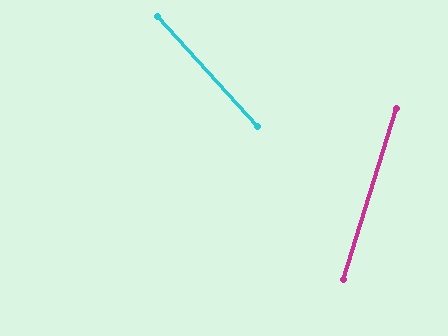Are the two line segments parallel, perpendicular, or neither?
Neither parallel nor perpendicular — they differ by about 59°.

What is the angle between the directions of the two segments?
Approximately 59 degrees.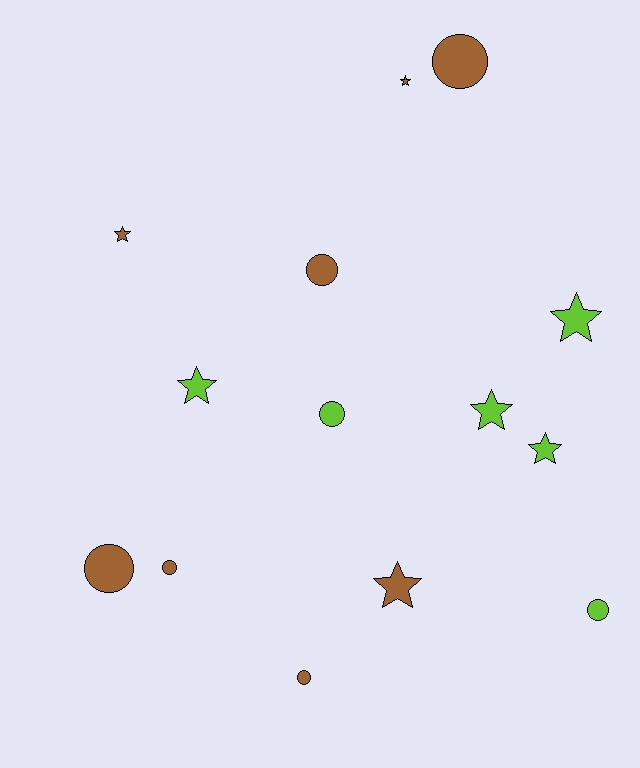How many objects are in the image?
There are 14 objects.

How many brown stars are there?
There are 3 brown stars.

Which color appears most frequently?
Brown, with 8 objects.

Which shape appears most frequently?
Star, with 7 objects.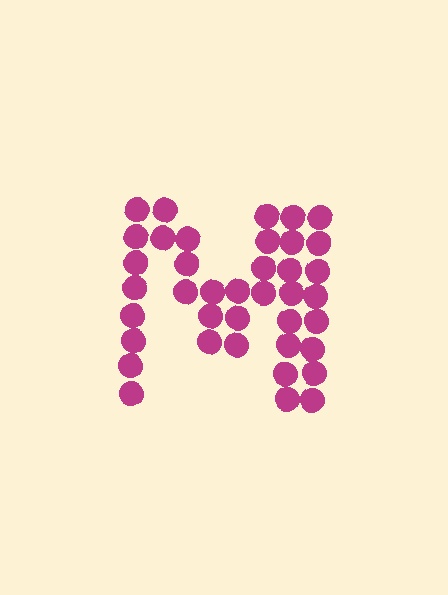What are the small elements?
The small elements are circles.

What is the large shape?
The large shape is the letter M.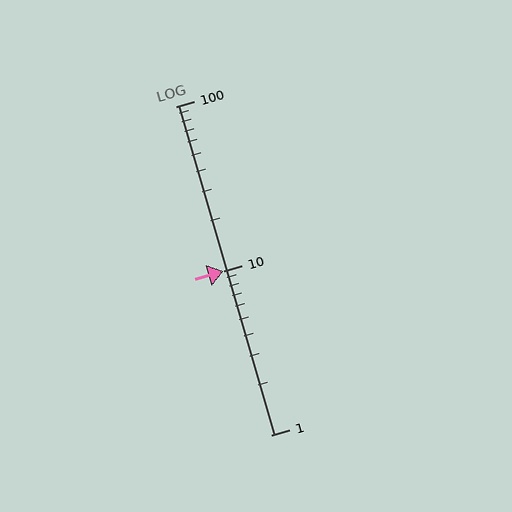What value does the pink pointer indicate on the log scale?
The pointer indicates approximately 10.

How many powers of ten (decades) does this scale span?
The scale spans 2 decades, from 1 to 100.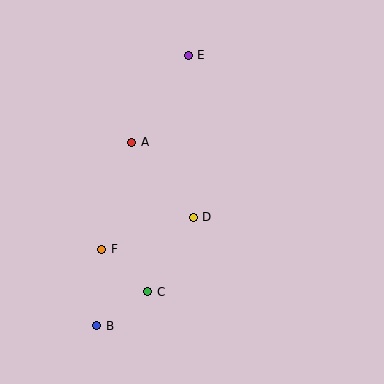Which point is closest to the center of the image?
Point D at (193, 217) is closest to the center.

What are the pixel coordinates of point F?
Point F is at (102, 249).